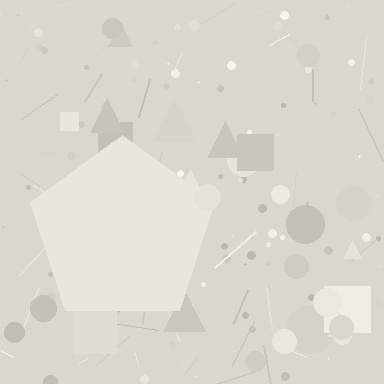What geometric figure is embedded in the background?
A pentagon is embedded in the background.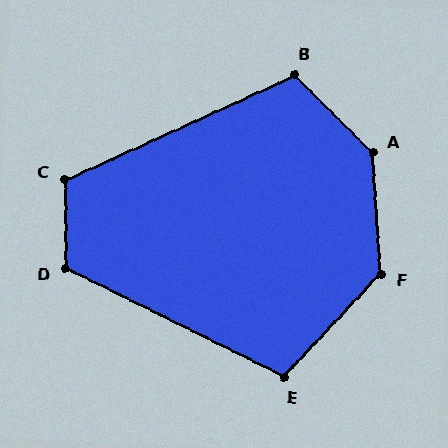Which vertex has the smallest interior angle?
E, at approximately 107 degrees.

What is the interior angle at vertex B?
Approximately 111 degrees (obtuse).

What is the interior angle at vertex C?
Approximately 114 degrees (obtuse).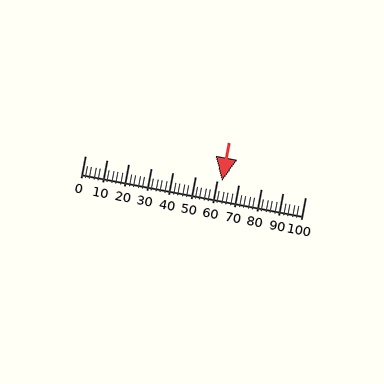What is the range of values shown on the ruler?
The ruler shows values from 0 to 100.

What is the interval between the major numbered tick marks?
The major tick marks are spaced 10 units apart.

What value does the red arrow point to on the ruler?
The red arrow points to approximately 62.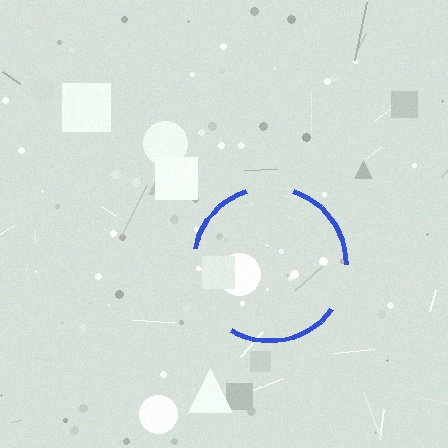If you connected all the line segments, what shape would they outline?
They would outline a circle.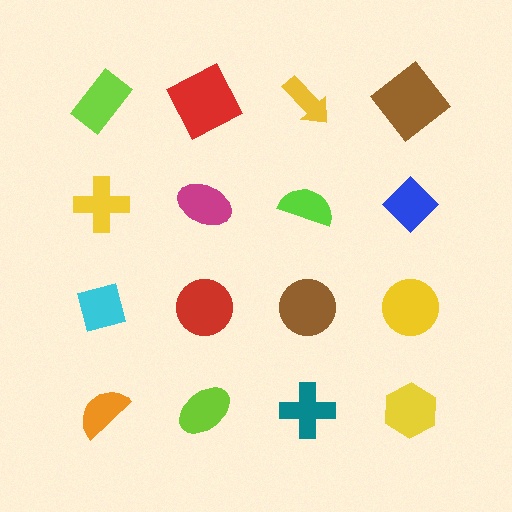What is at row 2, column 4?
A blue diamond.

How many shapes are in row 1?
4 shapes.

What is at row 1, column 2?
A red square.